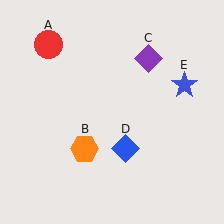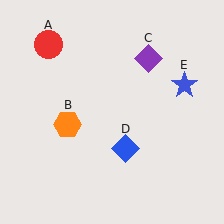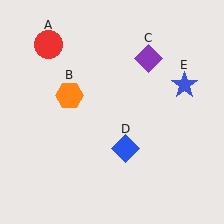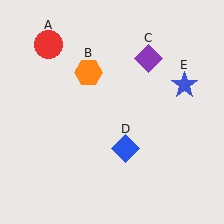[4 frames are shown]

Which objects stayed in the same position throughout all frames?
Red circle (object A) and purple diamond (object C) and blue diamond (object D) and blue star (object E) remained stationary.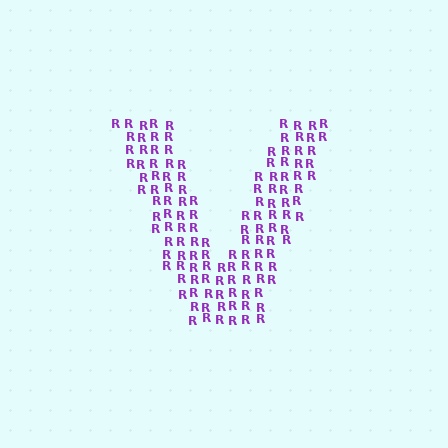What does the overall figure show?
The overall figure shows the letter V.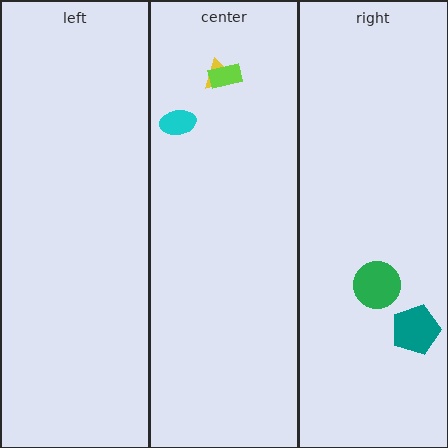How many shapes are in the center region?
3.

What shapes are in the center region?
The yellow triangle, the cyan ellipse, the lime rectangle.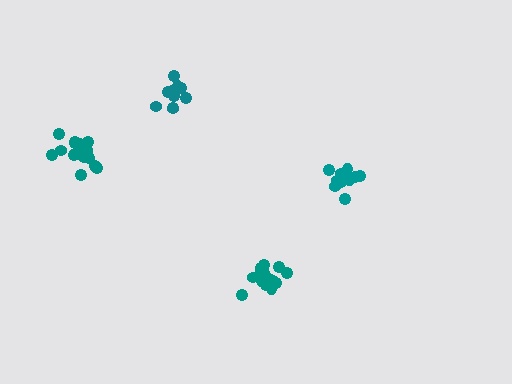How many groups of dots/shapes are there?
There are 4 groups.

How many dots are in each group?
Group 1: 12 dots, Group 2: 17 dots, Group 3: 17 dots, Group 4: 14 dots (60 total).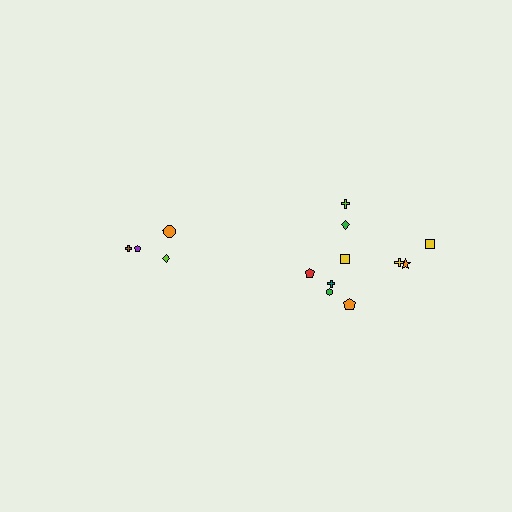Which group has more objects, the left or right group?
The right group.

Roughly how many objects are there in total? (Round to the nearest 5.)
Roughly 15 objects in total.